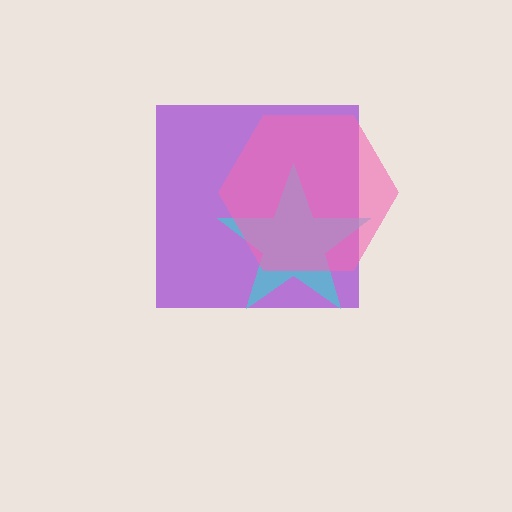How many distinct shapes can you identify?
There are 3 distinct shapes: a purple square, a cyan star, a pink hexagon.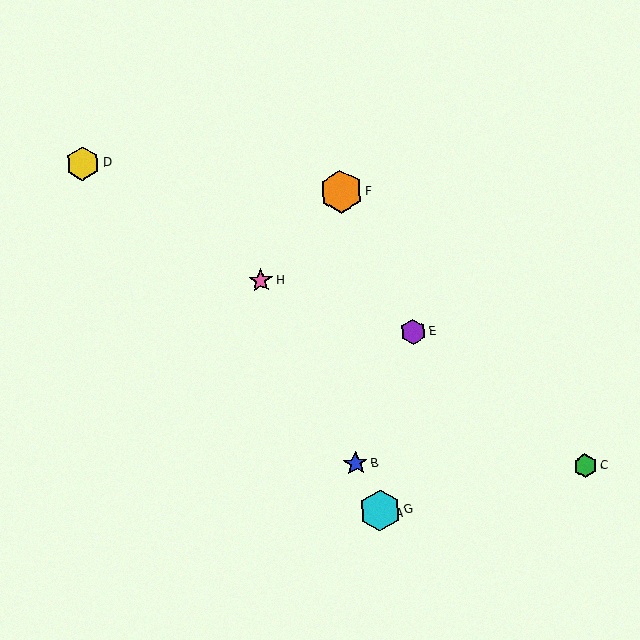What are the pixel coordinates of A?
Object A is at (381, 513).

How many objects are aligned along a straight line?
4 objects (A, B, G, H) are aligned along a straight line.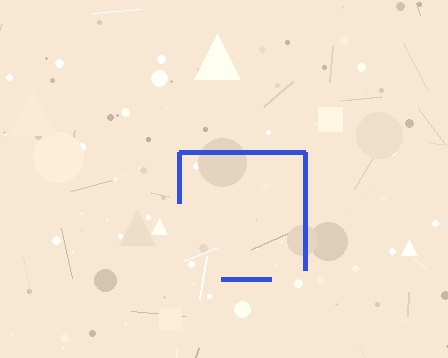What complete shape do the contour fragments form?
The contour fragments form a square.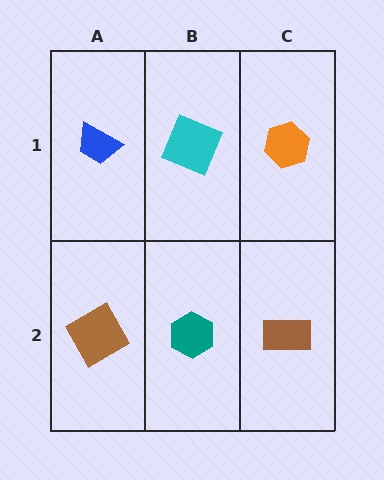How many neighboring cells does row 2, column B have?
3.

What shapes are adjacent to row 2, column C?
An orange hexagon (row 1, column C), a teal hexagon (row 2, column B).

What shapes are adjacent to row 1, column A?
A brown square (row 2, column A), a cyan square (row 1, column B).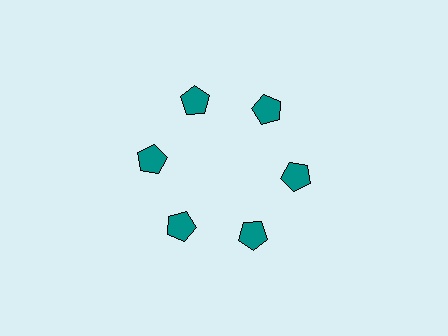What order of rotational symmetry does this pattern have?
This pattern has 6-fold rotational symmetry.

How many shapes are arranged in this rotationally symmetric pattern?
There are 6 shapes, arranged in 6 groups of 1.